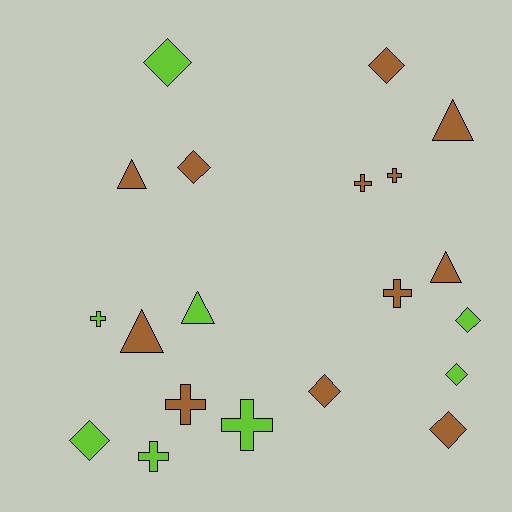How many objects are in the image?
There are 20 objects.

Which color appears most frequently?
Brown, with 12 objects.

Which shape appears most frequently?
Diamond, with 8 objects.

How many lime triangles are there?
There is 1 lime triangle.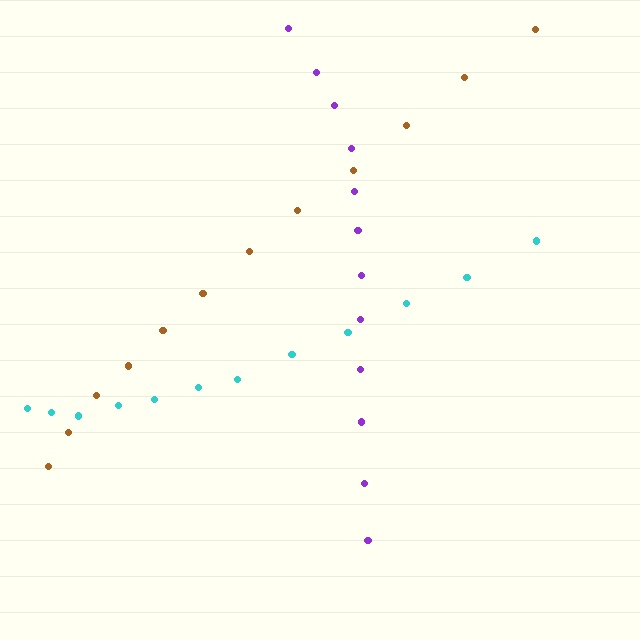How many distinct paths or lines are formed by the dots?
There are 3 distinct paths.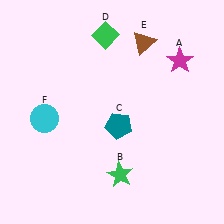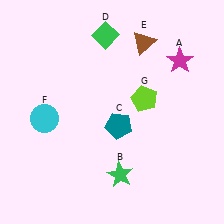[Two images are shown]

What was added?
A lime pentagon (G) was added in Image 2.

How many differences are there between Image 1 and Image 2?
There is 1 difference between the two images.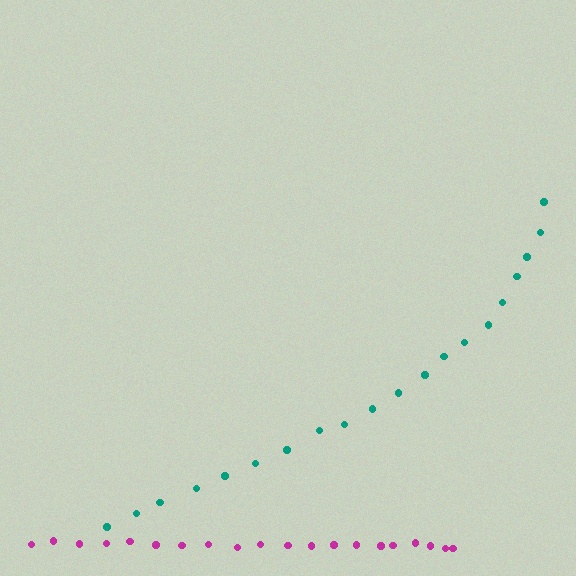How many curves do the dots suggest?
There are 2 distinct paths.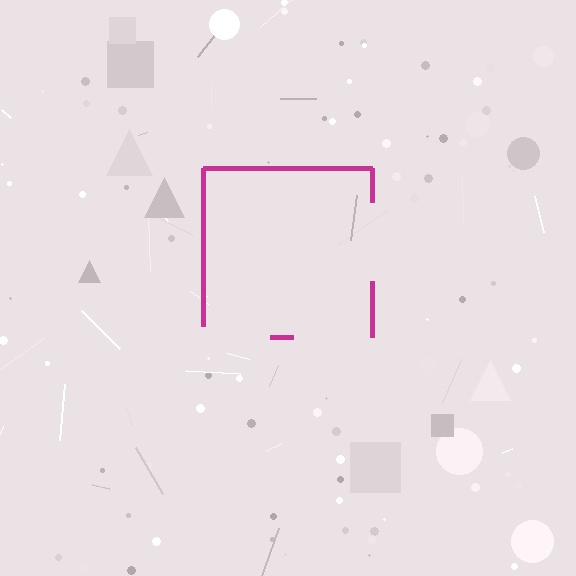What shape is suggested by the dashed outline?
The dashed outline suggests a square.